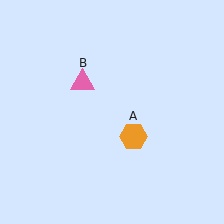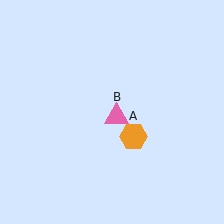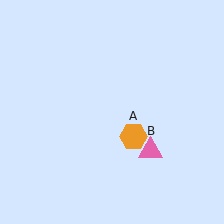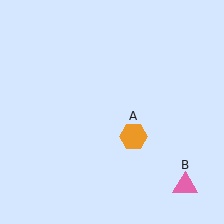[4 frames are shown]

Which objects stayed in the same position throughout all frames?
Orange hexagon (object A) remained stationary.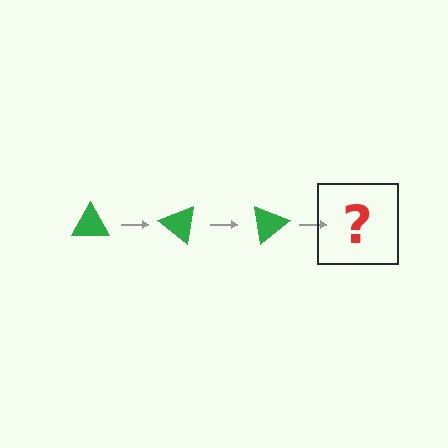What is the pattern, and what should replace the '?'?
The pattern is that the triangle rotates 40 degrees each step. The '?' should be a green triangle rotated 120 degrees.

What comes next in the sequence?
The next element should be a green triangle rotated 120 degrees.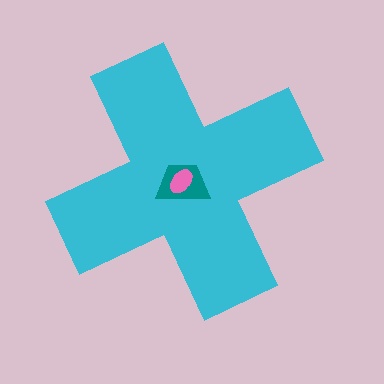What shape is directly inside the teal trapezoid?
The pink ellipse.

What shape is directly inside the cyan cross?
The teal trapezoid.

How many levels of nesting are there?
3.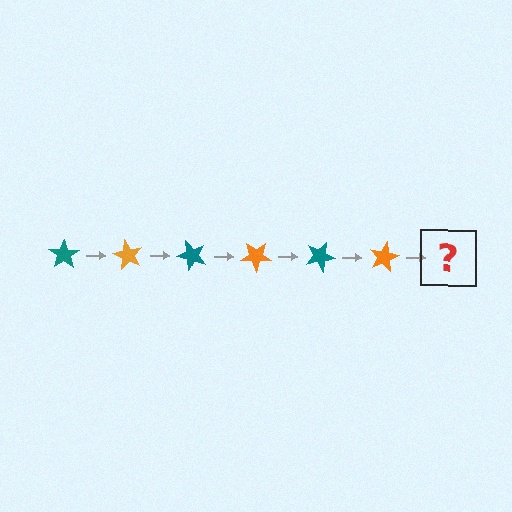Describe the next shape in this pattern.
It should be a teal star, rotated 360 degrees from the start.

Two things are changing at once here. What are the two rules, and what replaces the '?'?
The two rules are that it rotates 60 degrees each step and the color cycles through teal and orange. The '?' should be a teal star, rotated 360 degrees from the start.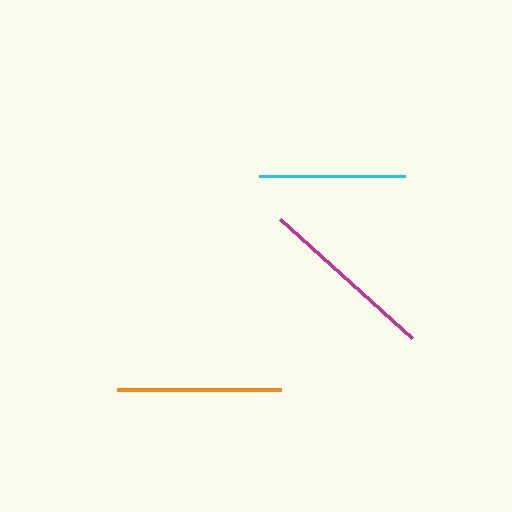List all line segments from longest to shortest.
From longest to shortest: magenta, orange, cyan.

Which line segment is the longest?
The magenta line is the longest at approximately 178 pixels.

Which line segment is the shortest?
The cyan line is the shortest at approximately 145 pixels.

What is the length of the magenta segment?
The magenta segment is approximately 178 pixels long.